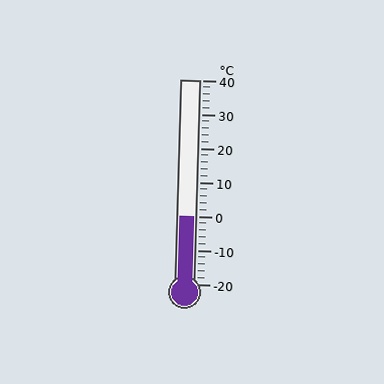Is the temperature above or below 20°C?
The temperature is below 20°C.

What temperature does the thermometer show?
The thermometer shows approximately 0°C.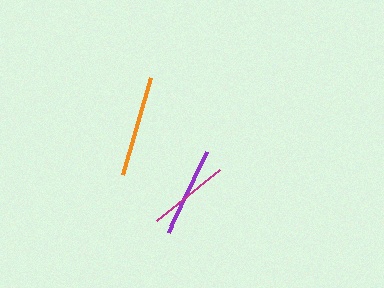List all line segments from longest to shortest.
From longest to shortest: orange, purple, magenta.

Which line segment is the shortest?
The magenta line is the shortest at approximately 81 pixels.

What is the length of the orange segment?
The orange segment is approximately 101 pixels long.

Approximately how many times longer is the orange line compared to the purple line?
The orange line is approximately 1.1 times the length of the purple line.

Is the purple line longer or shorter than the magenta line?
The purple line is longer than the magenta line.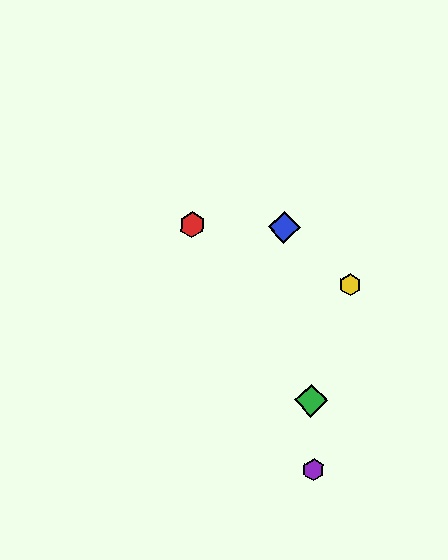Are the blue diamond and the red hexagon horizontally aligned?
Yes, both are at y≈228.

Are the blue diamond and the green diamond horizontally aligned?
No, the blue diamond is at y≈228 and the green diamond is at y≈400.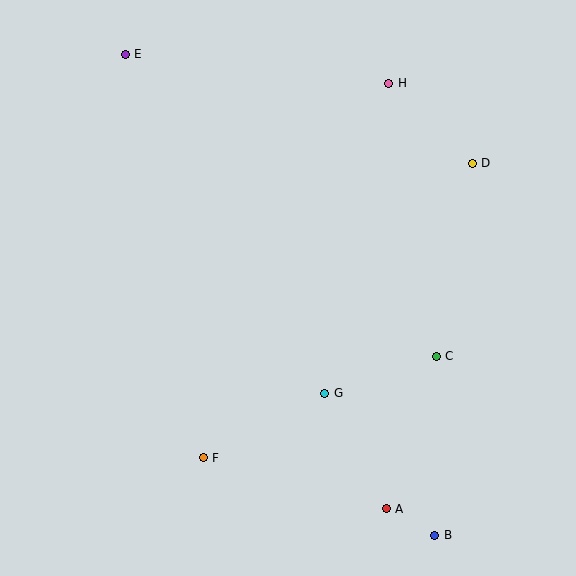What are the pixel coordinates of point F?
Point F is at (203, 458).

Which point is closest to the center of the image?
Point G at (325, 393) is closest to the center.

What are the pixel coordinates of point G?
Point G is at (325, 393).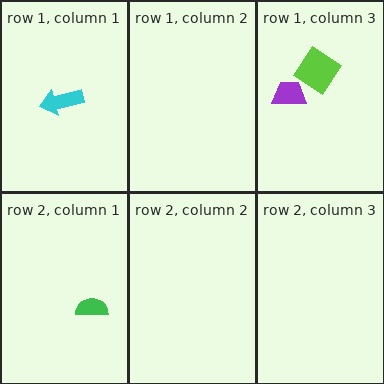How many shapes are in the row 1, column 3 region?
2.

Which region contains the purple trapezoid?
The row 1, column 3 region.